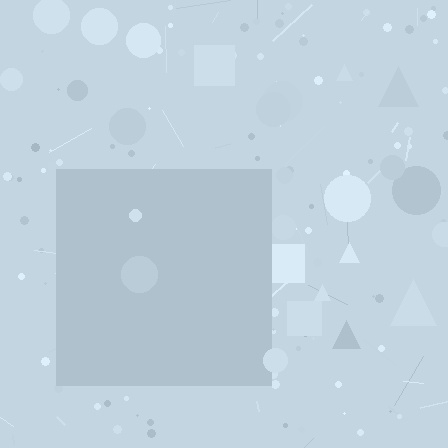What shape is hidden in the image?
A square is hidden in the image.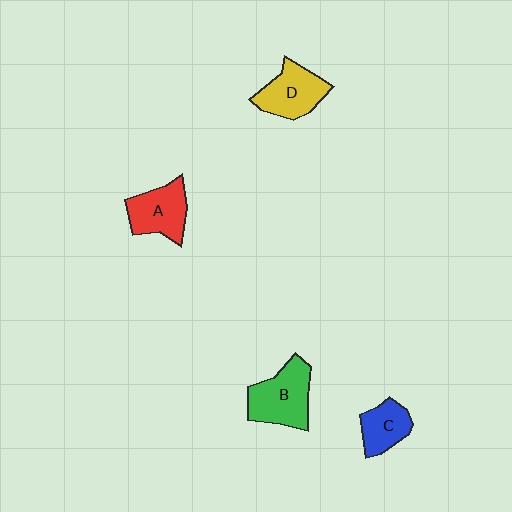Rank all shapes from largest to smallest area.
From largest to smallest: B (green), D (yellow), A (red), C (blue).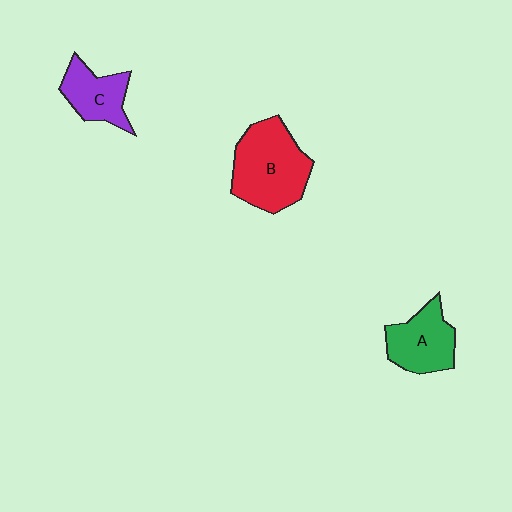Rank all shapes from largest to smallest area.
From largest to smallest: B (red), A (green), C (purple).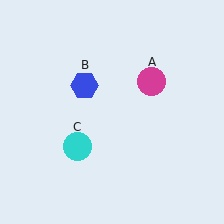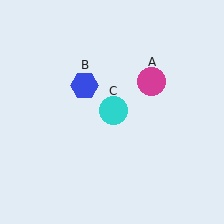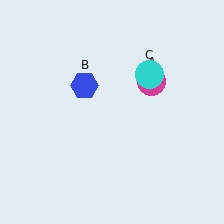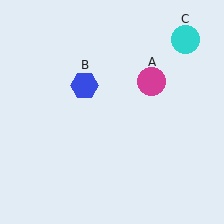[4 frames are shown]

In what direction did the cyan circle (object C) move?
The cyan circle (object C) moved up and to the right.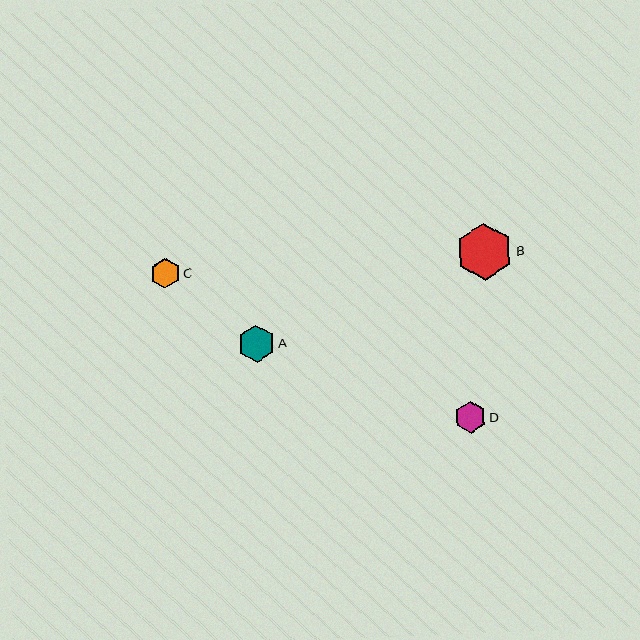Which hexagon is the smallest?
Hexagon C is the smallest with a size of approximately 30 pixels.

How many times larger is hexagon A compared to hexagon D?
Hexagon A is approximately 1.1 times the size of hexagon D.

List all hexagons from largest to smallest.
From largest to smallest: B, A, D, C.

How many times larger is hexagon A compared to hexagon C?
Hexagon A is approximately 1.2 times the size of hexagon C.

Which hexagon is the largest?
Hexagon B is the largest with a size of approximately 57 pixels.